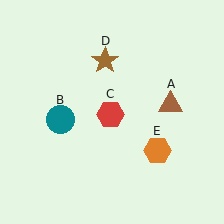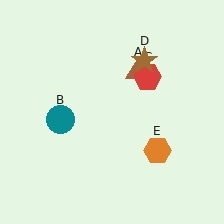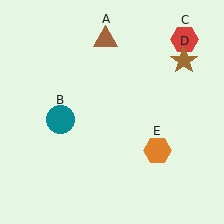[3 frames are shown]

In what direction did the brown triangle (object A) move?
The brown triangle (object A) moved up and to the left.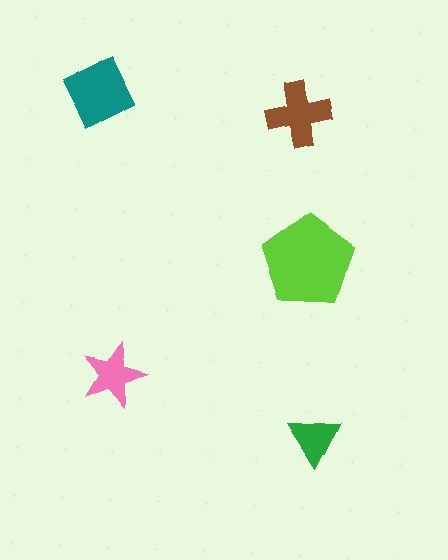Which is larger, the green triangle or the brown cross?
The brown cross.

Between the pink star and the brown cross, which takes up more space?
The brown cross.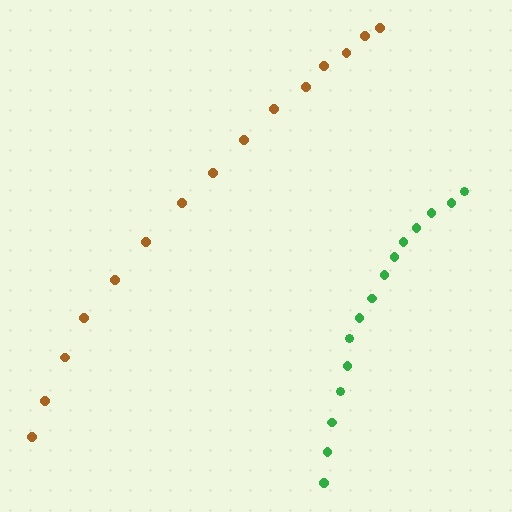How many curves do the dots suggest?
There are 2 distinct paths.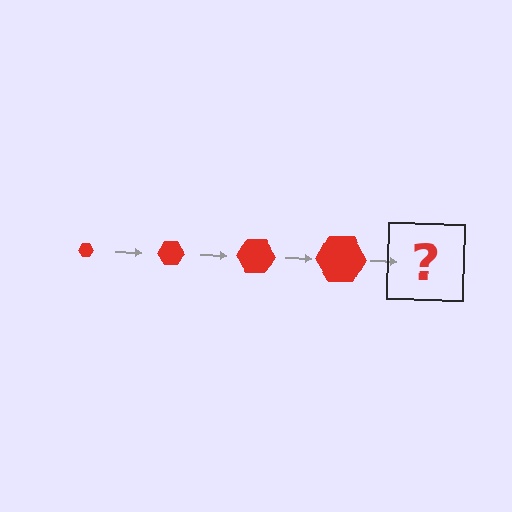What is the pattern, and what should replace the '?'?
The pattern is that the hexagon gets progressively larger each step. The '?' should be a red hexagon, larger than the previous one.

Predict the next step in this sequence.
The next step is a red hexagon, larger than the previous one.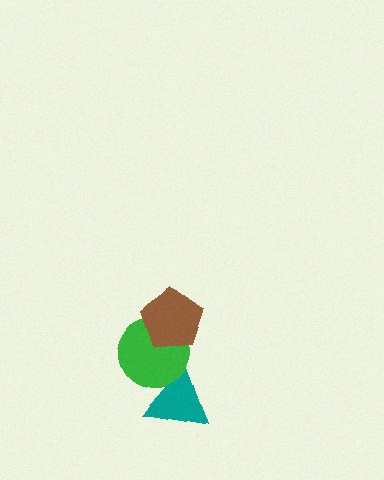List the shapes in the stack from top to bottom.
From top to bottom: the brown pentagon, the green circle, the teal triangle.